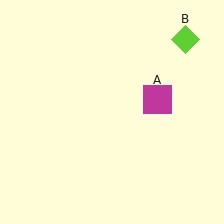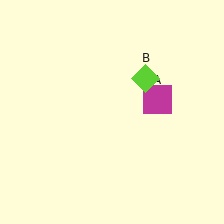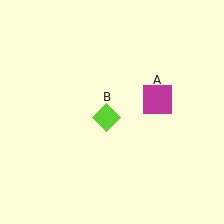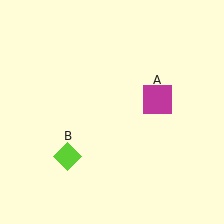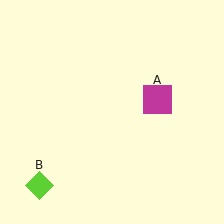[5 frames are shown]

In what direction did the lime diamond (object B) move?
The lime diamond (object B) moved down and to the left.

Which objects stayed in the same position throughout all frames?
Magenta square (object A) remained stationary.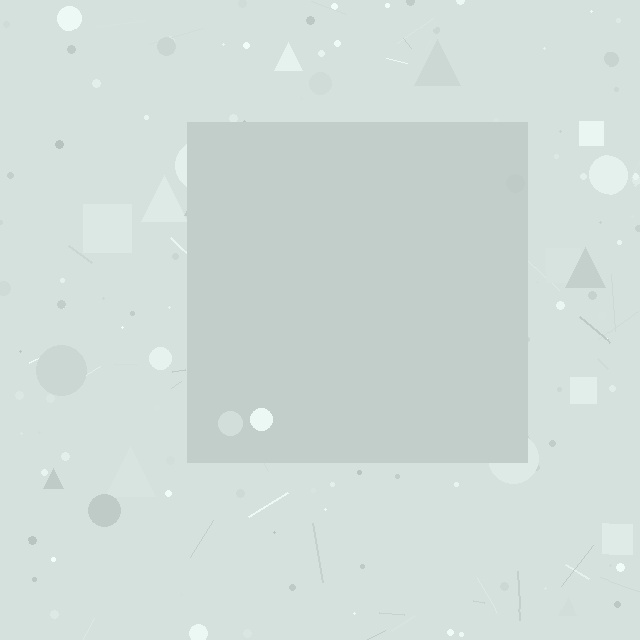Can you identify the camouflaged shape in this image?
The camouflaged shape is a square.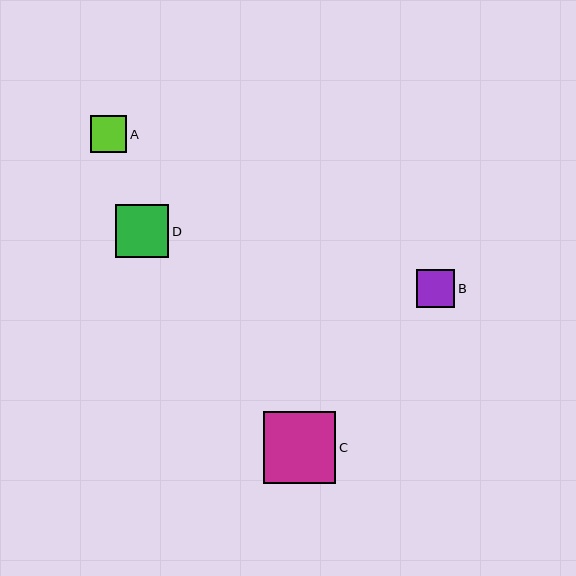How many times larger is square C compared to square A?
Square C is approximately 2.0 times the size of square A.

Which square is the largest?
Square C is the largest with a size of approximately 73 pixels.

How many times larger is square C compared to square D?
Square C is approximately 1.4 times the size of square D.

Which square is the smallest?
Square A is the smallest with a size of approximately 37 pixels.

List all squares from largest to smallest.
From largest to smallest: C, D, B, A.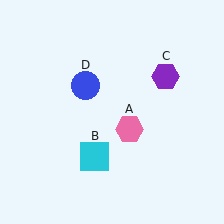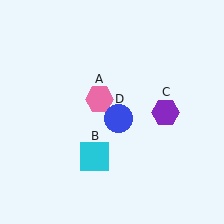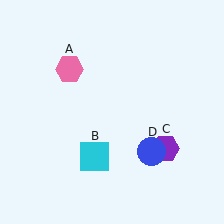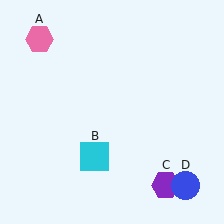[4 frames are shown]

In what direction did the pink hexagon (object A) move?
The pink hexagon (object A) moved up and to the left.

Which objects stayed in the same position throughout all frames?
Cyan square (object B) remained stationary.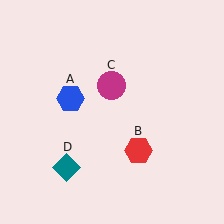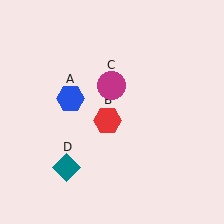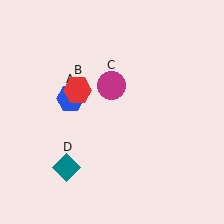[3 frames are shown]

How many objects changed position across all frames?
1 object changed position: red hexagon (object B).